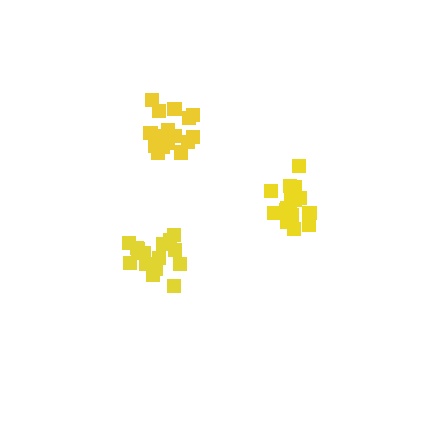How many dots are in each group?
Group 1: 16 dots, Group 2: 16 dots, Group 3: 19 dots (51 total).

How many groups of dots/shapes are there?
There are 3 groups.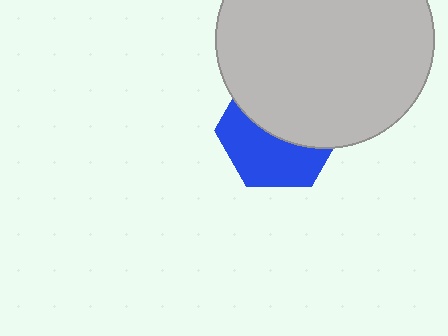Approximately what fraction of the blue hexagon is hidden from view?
Roughly 53% of the blue hexagon is hidden behind the light gray circle.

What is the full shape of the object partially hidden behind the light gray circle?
The partially hidden object is a blue hexagon.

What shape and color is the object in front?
The object in front is a light gray circle.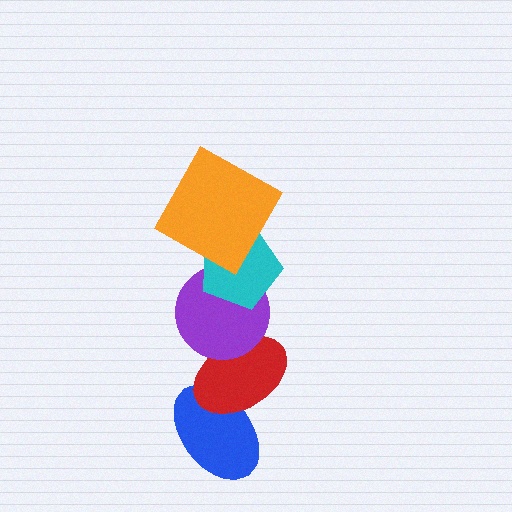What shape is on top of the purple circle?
The cyan pentagon is on top of the purple circle.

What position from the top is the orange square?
The orange square is 1st from the top.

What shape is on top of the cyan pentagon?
The orange square is on top of the cyan pentagon.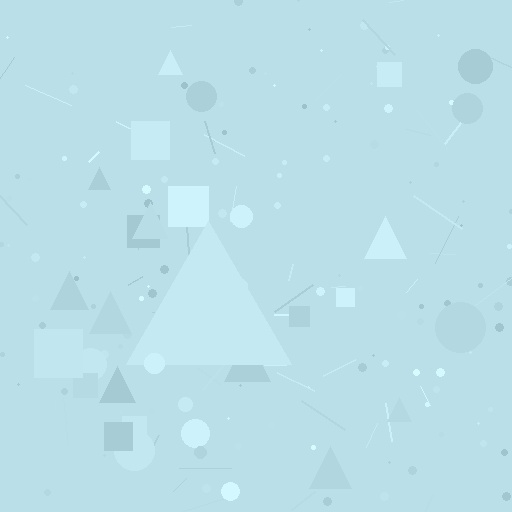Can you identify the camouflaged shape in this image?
The camouflaged shape is a triangle.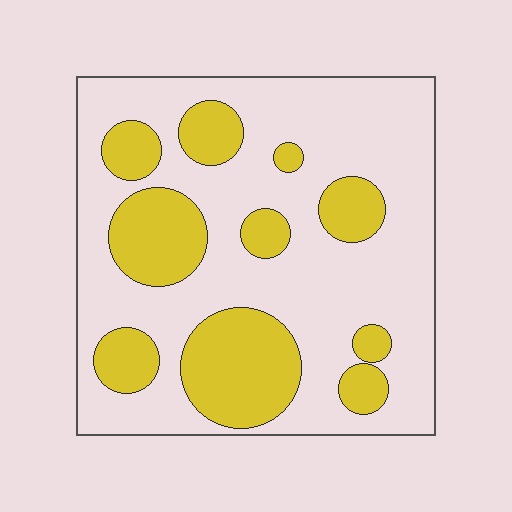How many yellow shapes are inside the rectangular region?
10.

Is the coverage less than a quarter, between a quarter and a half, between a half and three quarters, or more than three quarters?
Between a quarter and a half.